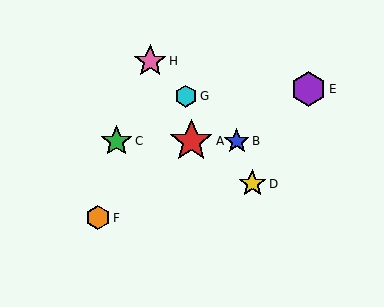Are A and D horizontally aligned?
No, A is at y≈141 and D is at y≈184.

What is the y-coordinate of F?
Object F is at y≈218.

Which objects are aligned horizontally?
Objects A, B, C are aligned horizontally.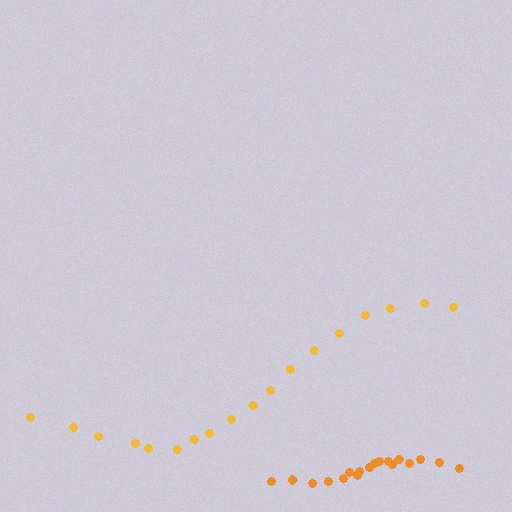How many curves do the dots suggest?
There are 2 distinct paths.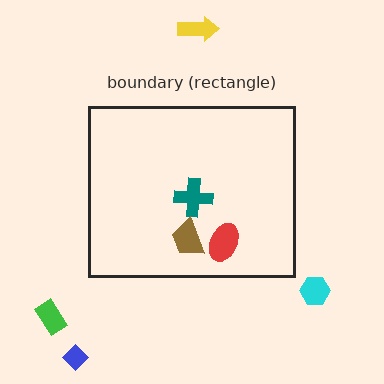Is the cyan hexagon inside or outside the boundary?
Outside.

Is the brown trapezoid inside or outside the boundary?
Inside.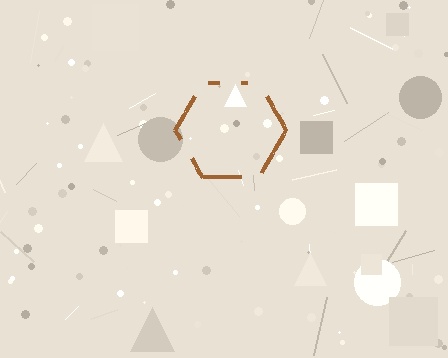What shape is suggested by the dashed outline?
The dashed outline suggests a hexagon.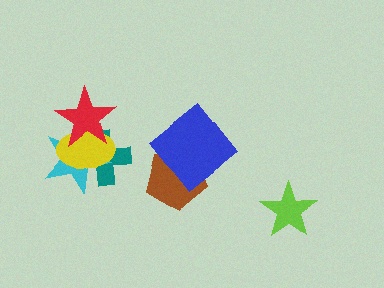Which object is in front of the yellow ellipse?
The red star is in front of the yellow ellipse.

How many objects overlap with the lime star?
0 objects overlap with the lime star.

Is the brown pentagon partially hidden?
Yes, it is partially covered by another shape.